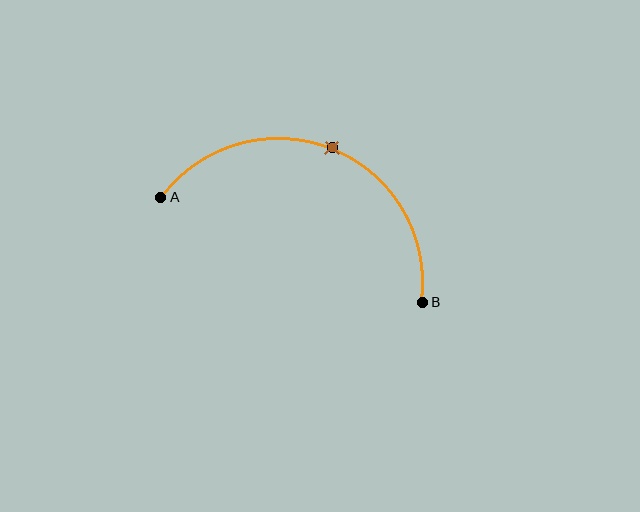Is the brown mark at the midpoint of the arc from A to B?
Yes. The brown mark lies on the arc at equal arc-length from both A and B — it is the arc midpoint.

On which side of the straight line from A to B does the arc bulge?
The arc bulges above the straight line connecting A and B.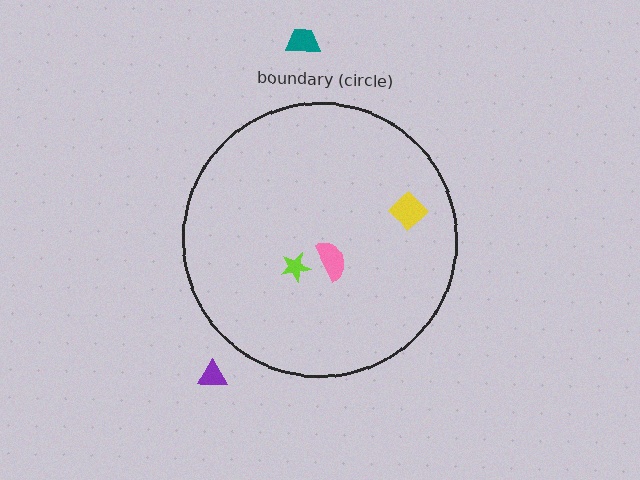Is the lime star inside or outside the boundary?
Inside.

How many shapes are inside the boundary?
3 inside, 2 outside.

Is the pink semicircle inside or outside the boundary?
Inside.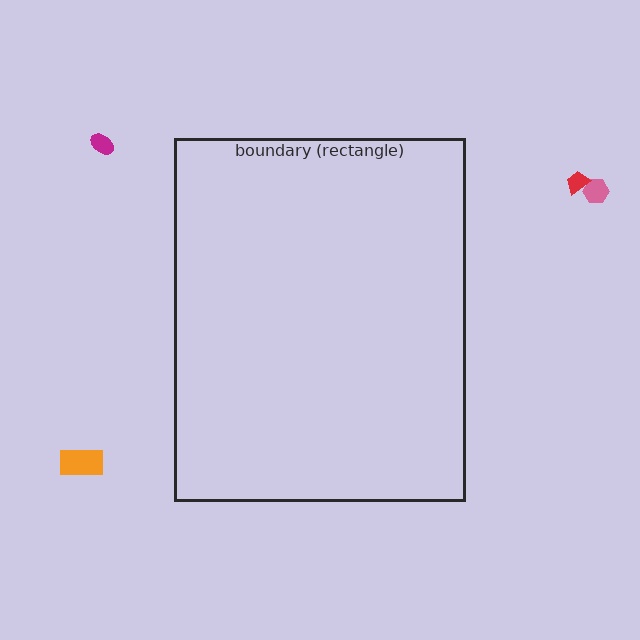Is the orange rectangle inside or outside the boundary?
Outside.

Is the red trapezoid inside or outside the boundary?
Outside.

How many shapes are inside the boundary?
0 inside, 4 outside.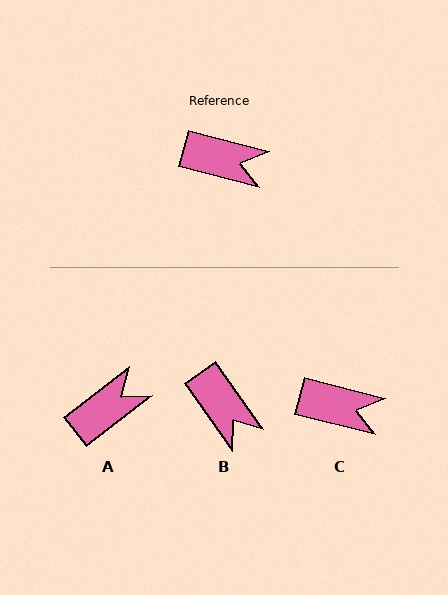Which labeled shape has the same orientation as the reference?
C.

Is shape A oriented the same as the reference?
No, it is off by about 52 degrees.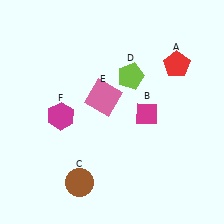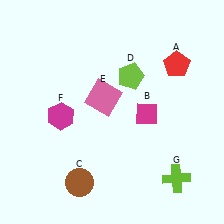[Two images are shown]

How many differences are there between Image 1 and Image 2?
There is 1 difference between the two images.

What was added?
A lime cross (G) was added in Image 2.